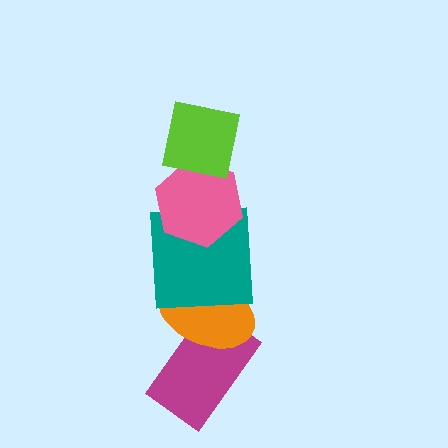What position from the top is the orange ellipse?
The orange ellipse is 4th from the top.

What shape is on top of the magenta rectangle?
The orange ellipse is on top of the magenta rectangle.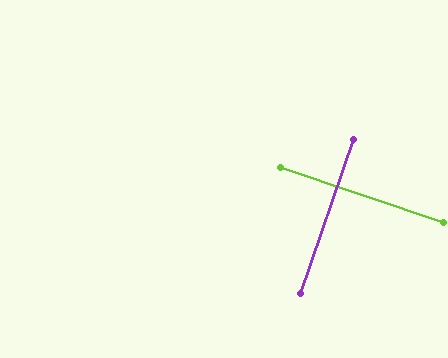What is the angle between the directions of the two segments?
Approximately 90 degrees.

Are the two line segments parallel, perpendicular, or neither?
Perpendicular — they meet at approximately 90°.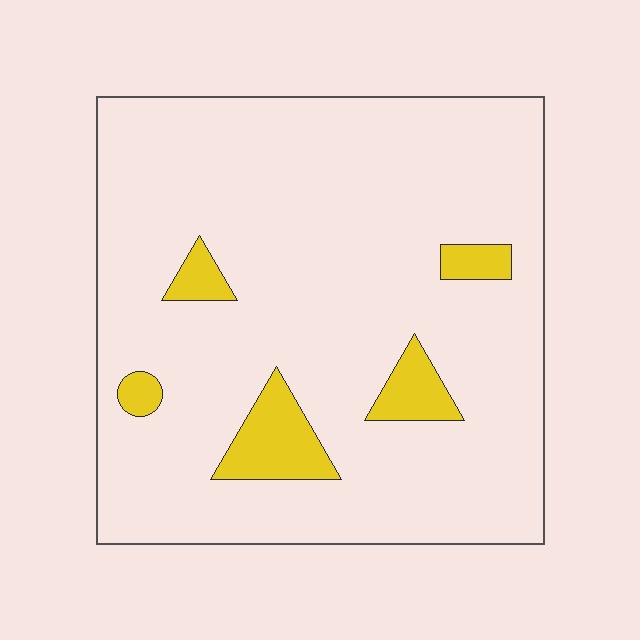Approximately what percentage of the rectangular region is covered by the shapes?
Approximately 10%.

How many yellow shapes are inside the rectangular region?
5.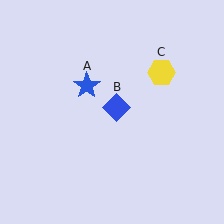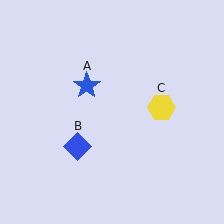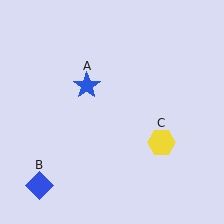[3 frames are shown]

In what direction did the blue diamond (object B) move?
The blue diamond (object B) moved down and to the left.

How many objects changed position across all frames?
2 objects changed position: blue diamond (object B), yellow hexagon (object C).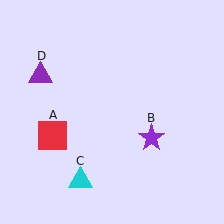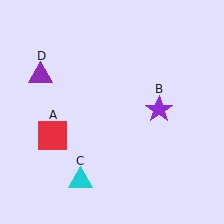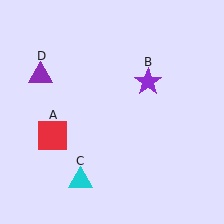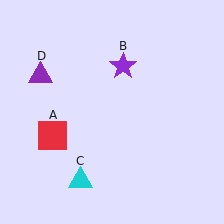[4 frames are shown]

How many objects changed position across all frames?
1 object changed position: purple star (object B).